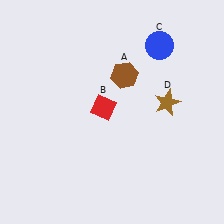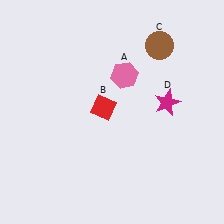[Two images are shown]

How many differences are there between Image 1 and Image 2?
There are 3 differences between the two images.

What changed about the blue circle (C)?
In Image 1, C is blue. In Image 2, it changed to brown.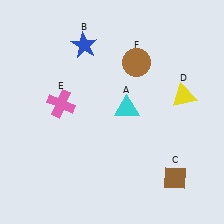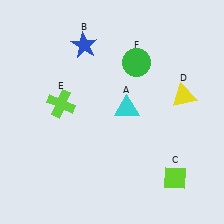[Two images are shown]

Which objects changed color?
C changed from brown to lime. E changed from pink to lime. F changed from brown to green.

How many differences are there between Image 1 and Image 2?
There are 3 differences between the two images.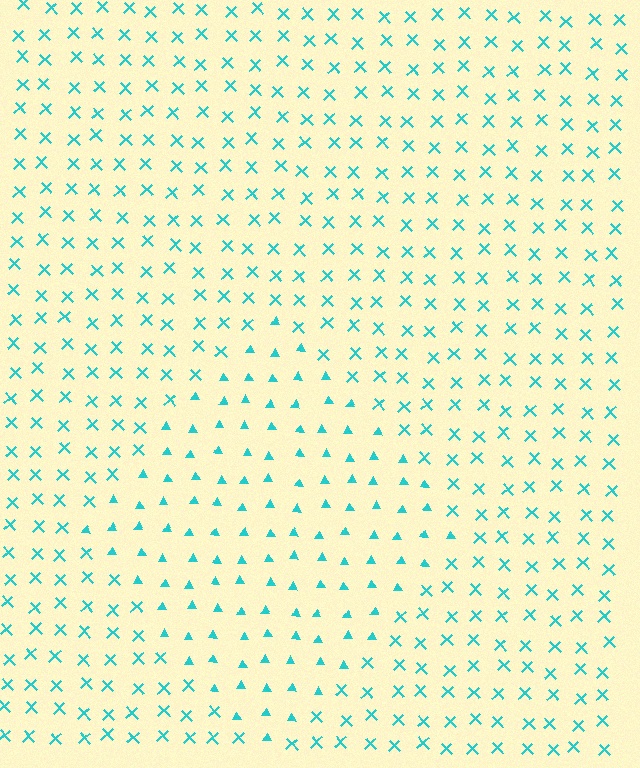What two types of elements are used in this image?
The image uses triangles inside the diamond region and X marks outside it.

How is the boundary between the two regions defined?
The boundary is defined by a change in element shape: triangles inside vs. X marks outside. All elements share the same color and spacing.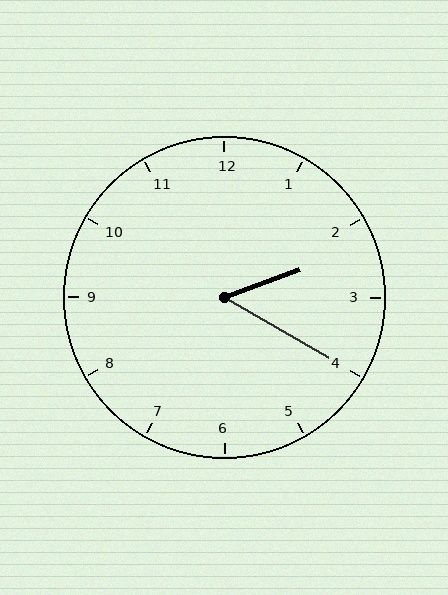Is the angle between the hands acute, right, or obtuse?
It is acute.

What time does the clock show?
2:20.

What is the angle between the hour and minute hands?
Approximately 50 degrees.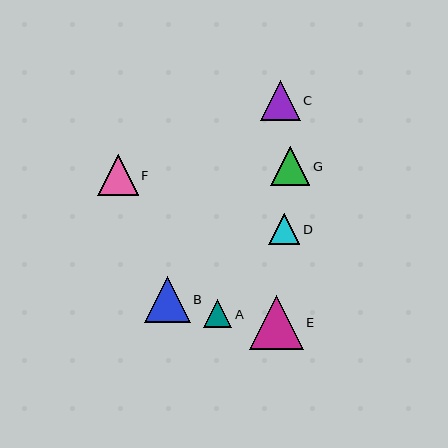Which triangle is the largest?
Triangle E is the largest with a size of approximately 54 pixels.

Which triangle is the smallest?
Triangle A is the smallest with a size of approximately 28 pixels.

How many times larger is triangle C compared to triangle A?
Triangle C is approximately 1.4 times the size of triangle A.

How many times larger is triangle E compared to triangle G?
Triangle E is approximately 1.4 times the size of triangle G.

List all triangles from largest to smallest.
From largest to smallest: E, B, F, C, G, D, A.